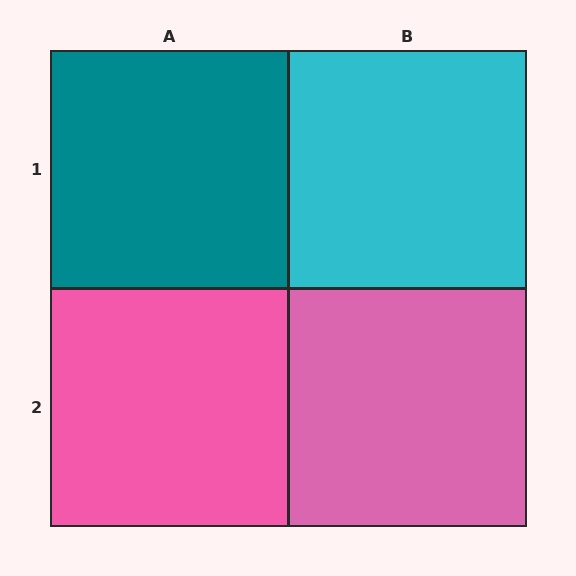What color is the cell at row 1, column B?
Cyan.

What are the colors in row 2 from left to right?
Pink, pink.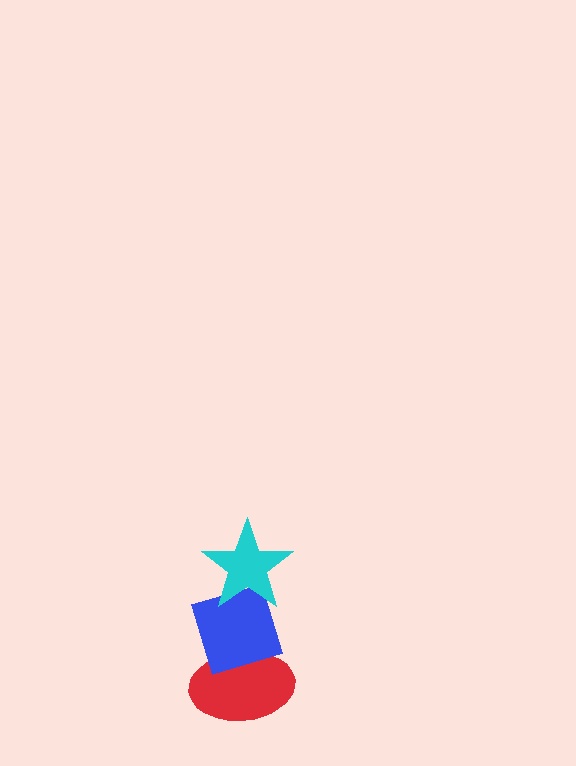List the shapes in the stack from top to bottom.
From top to bottom: the cyan star, the blue diamond, the red ellipse.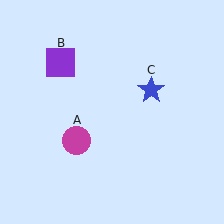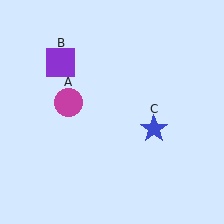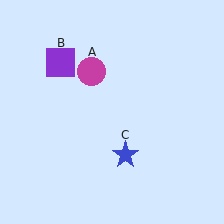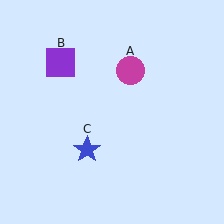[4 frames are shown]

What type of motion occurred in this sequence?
The magenta circle (object A), blue star (object C) rotated clockwise around the center of the scene.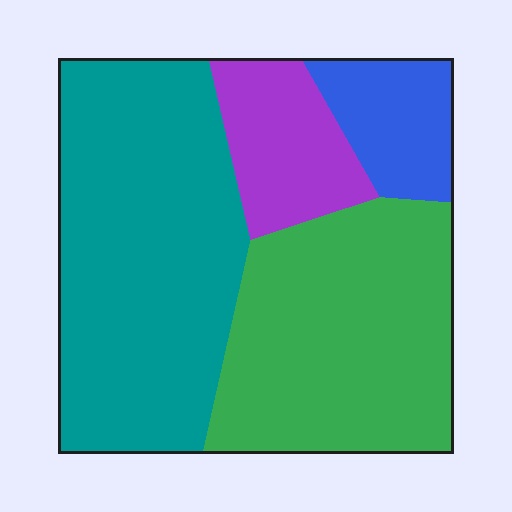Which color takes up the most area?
Teal, at roughly 45%.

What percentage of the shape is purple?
Purple takes up less than a quarter of the shape.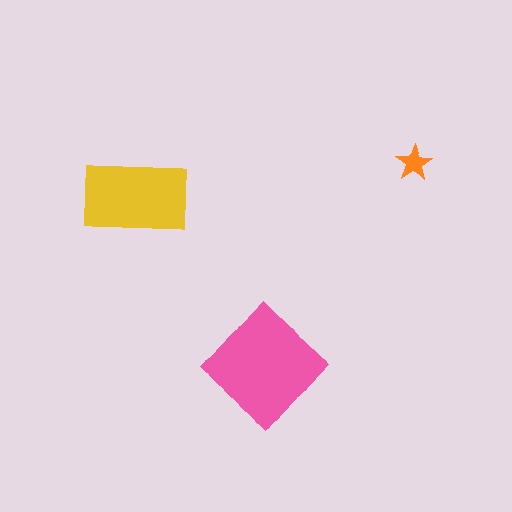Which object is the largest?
The pink diamond.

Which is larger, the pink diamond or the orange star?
The pink diamond.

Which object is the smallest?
The orange star.